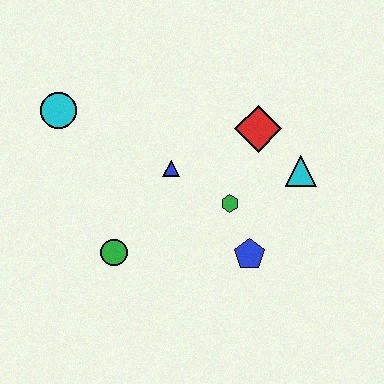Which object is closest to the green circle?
The blue triangle is closest to the green circle.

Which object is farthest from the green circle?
The cyan triangle is farthest from the green circle.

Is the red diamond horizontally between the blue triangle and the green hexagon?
No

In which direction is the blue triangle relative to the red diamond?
The blue triangle is to the left of the red diamond.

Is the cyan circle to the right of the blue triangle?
No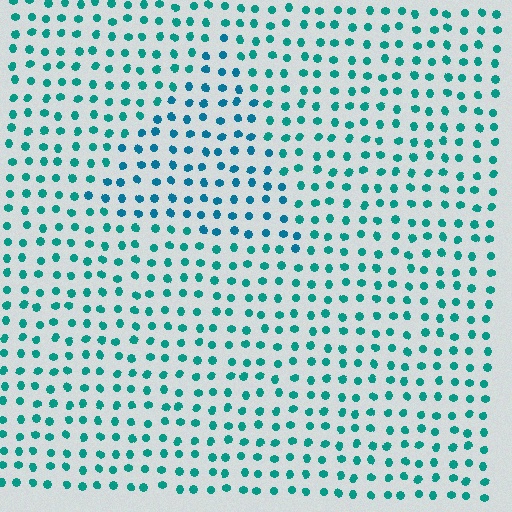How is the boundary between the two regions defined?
The boundary is defined purely by a slight shift in hue (about 22 degrees). Spacing, size, and orientation are identical on both sides.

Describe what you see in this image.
The image is filled with small teal elements in a uniform arrangement. A triangle-shaped region is visible where the elements are tinted to a slightly different hue, forming a subtle color boundary.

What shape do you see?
I see a triangle.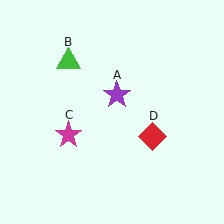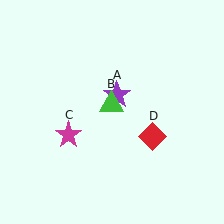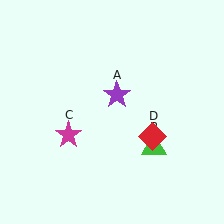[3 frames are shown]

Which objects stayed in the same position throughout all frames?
Purple star (object A) and magenta star (object C) and red diamond (object D) remained stationary.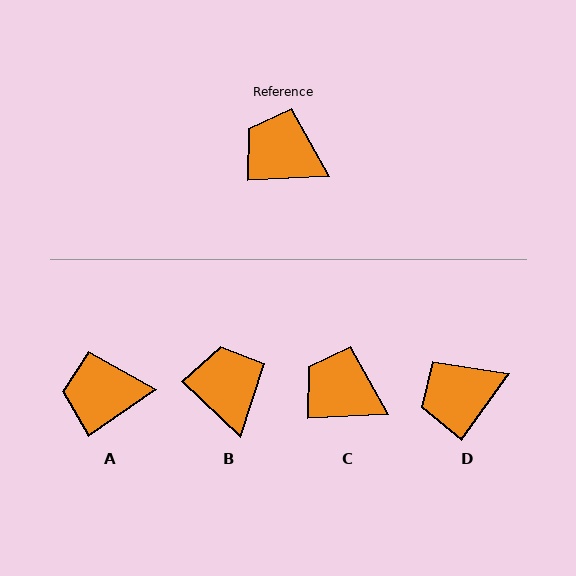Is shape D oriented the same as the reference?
No, it is off by about 52 degrees.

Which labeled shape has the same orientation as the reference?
C.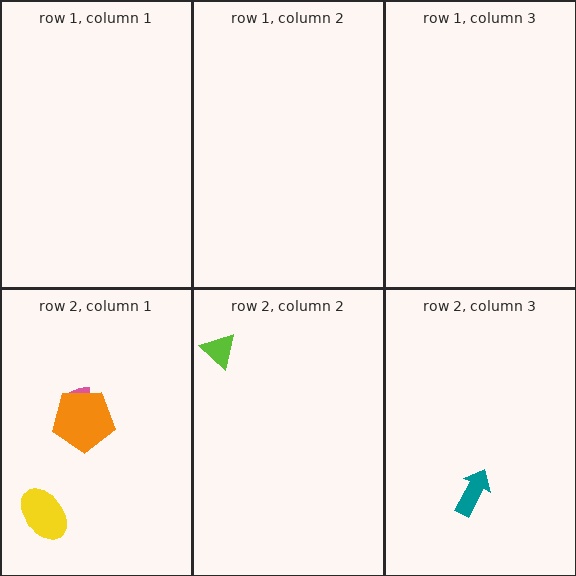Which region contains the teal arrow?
The row 2, column 3 region.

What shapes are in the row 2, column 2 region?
The lime triangle.